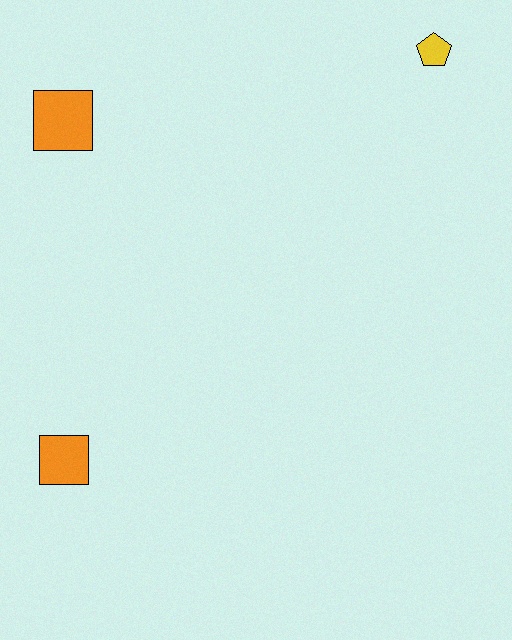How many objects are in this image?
There are 3 objects.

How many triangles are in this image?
There are no triangles.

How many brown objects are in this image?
There are no brown objects.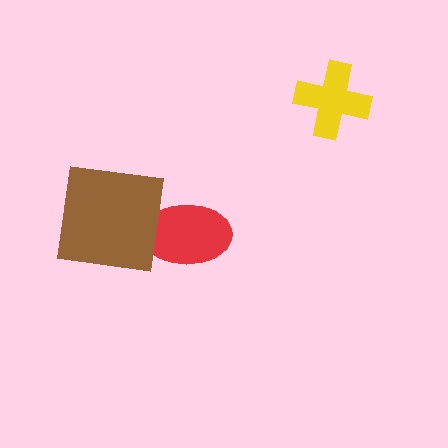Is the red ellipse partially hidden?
Yes, it is partially covered by another shape.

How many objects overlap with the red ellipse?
1 object overlaps with the red ellipse.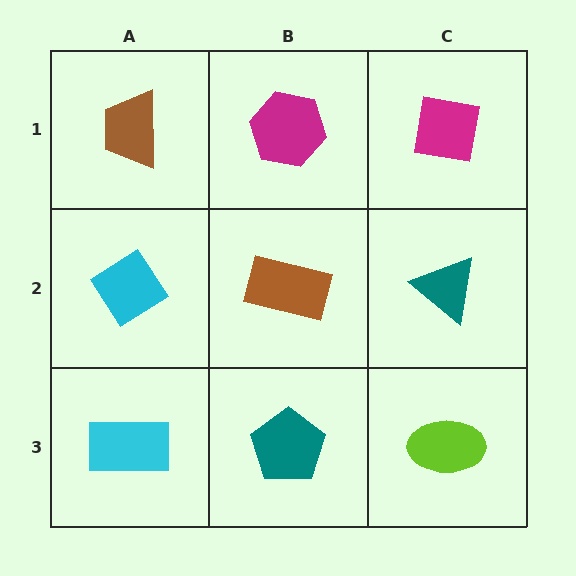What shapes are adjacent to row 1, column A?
A cyan diamond (row 2, column A), a magenta hexagon (row 1, column B).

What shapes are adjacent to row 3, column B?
A brown rectangle (row 2, column B), a cyan rectangle (row 3, column A), a lime ellipse (row 3, column C).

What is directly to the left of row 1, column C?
A magenta hexagon.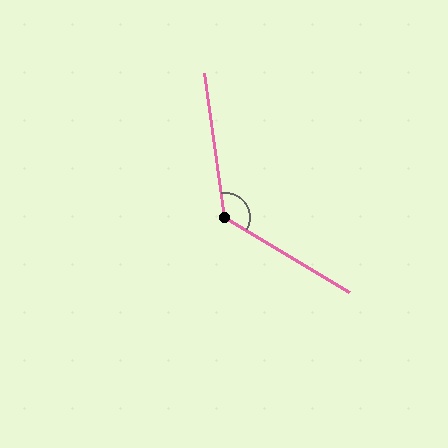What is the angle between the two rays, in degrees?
Approximately 129 degrees.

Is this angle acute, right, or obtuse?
It is obtuse.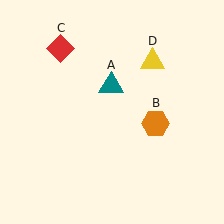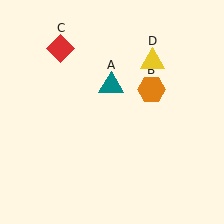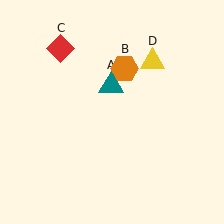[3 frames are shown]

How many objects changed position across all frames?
1 object changed position: orange hexagon (object B).